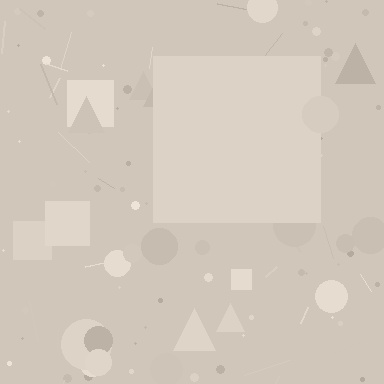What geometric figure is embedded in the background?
A square is embedded in the background.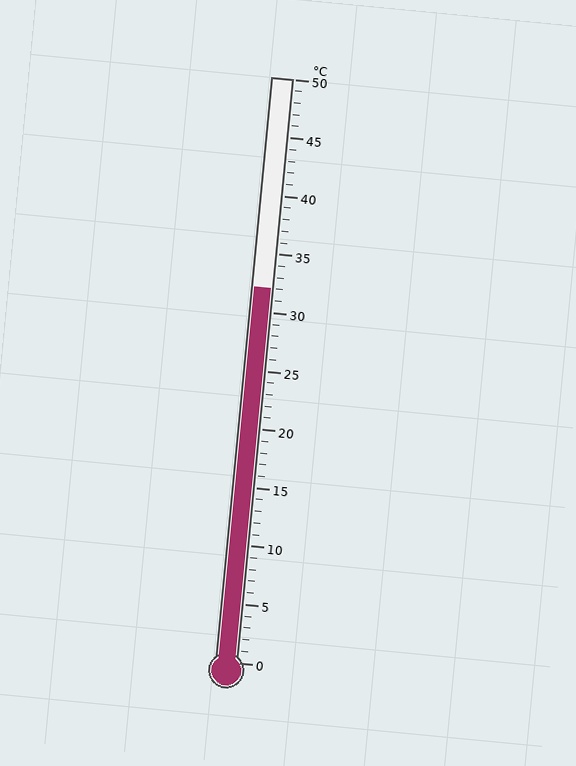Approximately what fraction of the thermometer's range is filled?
The thermometer is filled to approximately 65% of its range.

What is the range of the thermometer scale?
The thermometer scale ranges from 0°C to 50°C.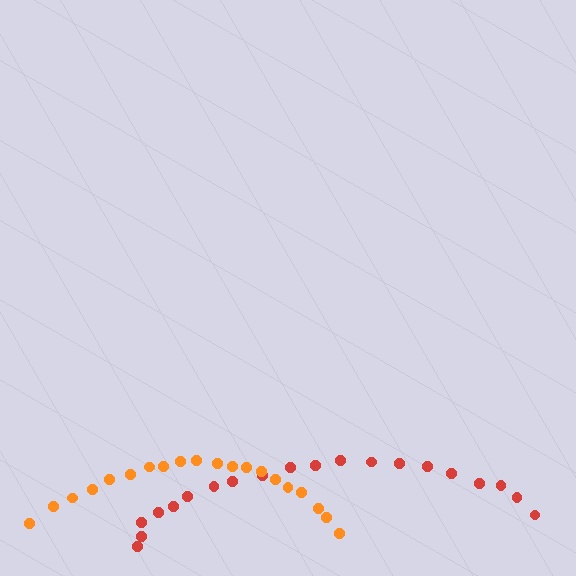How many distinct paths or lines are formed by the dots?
There are 2 distinct paths.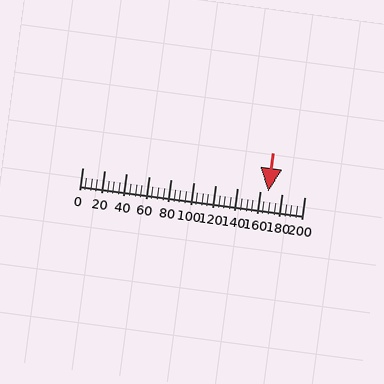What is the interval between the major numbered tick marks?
The major tick marks are spaced 20 units apart.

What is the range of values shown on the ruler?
The ruler shows values from 0 to 200.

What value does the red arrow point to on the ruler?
The red arrow points to approximately 167.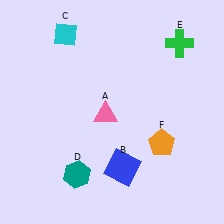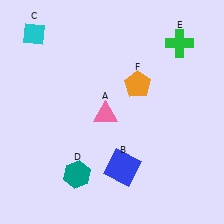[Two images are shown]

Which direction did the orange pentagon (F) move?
The orange pentagon (F) moved up.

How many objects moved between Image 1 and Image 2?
2 objects moved between the two images.